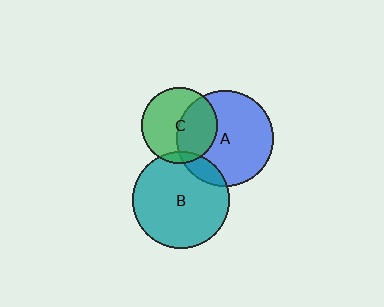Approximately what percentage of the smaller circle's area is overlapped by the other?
Approximately 10%.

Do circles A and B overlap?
Yes.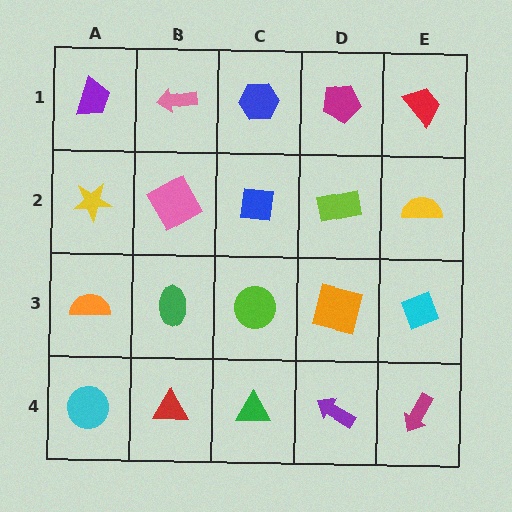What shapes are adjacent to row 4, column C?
A lime circle (row 3, column C), a red triangle (row 4, column B), a purple arrow (row 4, column D).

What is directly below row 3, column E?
A magenta arrow.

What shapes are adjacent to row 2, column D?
A magenta pentagon (row 1, column D), an orange square (row 3, column D), a blue square (row 2, column C), a yellow semicircle (row 2, column E).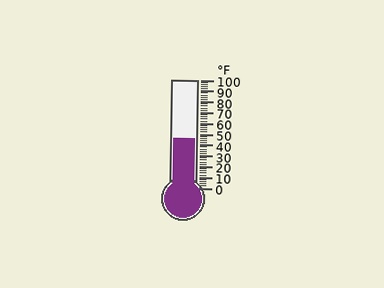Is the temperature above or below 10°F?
The temperature is above 10°F.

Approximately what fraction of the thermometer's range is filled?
The thermometer is filled to approximately 45% of its range.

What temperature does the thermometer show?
The thermometer shows approximately 46°F.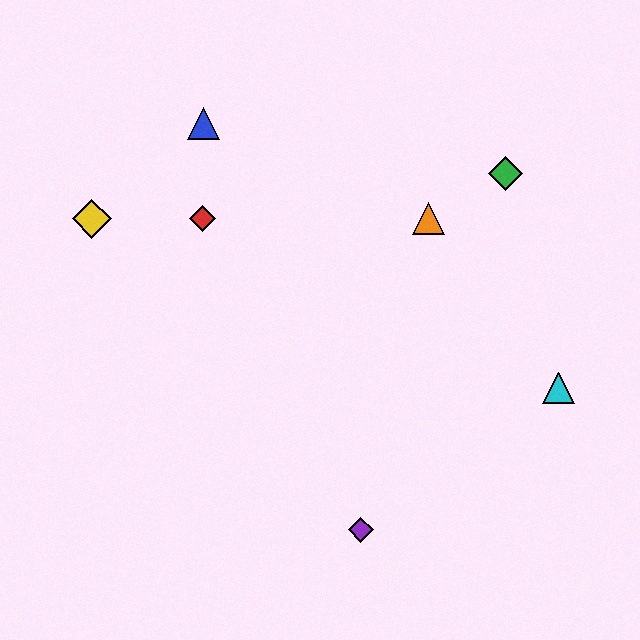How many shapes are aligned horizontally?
3 shapes (the red diamond, the yellow diamond, the orange triangle) are aligned horizontally.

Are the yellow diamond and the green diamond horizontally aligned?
No, the yellow diamond is at y≈219 and the green diamond is at y≈173.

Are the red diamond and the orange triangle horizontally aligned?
Yes, both are at y≈219.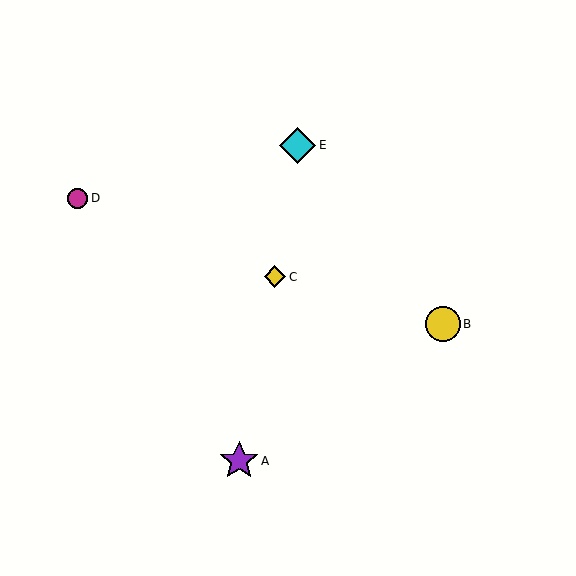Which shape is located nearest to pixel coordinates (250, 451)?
The purple star (labeled A) at (239, 461) is nearest to that location.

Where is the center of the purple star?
The center of the purple star is at (239, 461).